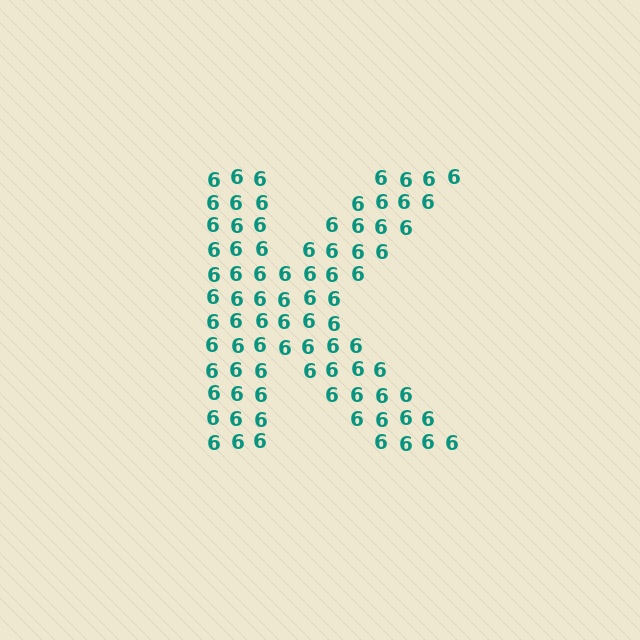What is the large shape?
The large shape is the letter K.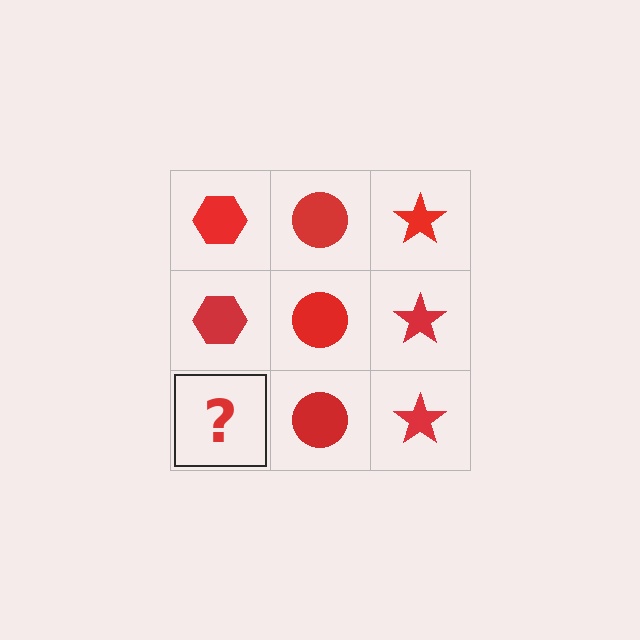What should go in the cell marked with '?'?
The missing cell should contain a red hexagon.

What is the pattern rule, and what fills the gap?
The rule is that each column has a consistent shape. The gap should be filled with a red hexagon.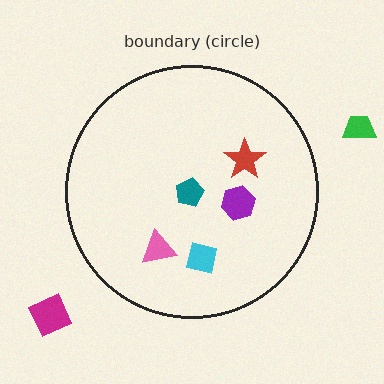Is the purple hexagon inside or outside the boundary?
Inside.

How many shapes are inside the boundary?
5 inside, 2 outside.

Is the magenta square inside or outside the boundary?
Outside.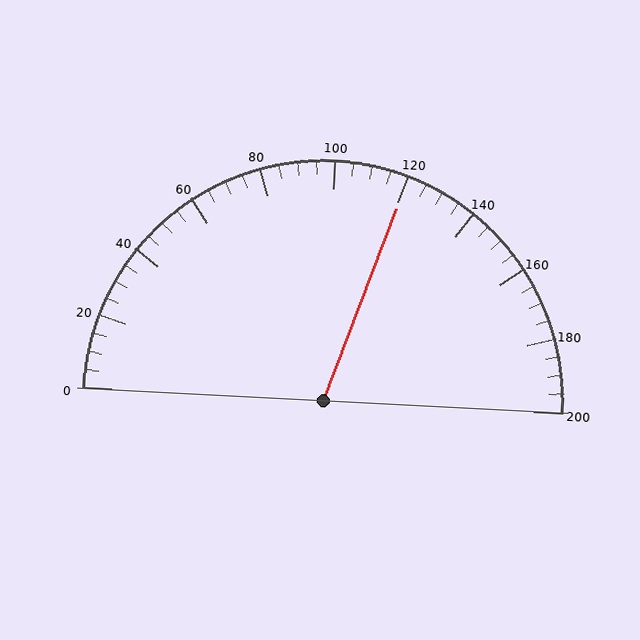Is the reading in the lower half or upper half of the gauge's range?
The reading is in the upper half of the range (0 to 200).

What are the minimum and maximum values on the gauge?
The gauge ranges from 0 to 200.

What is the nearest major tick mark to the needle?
The nearest major tick mark is 120.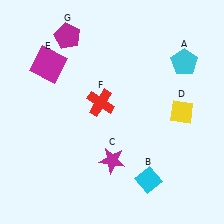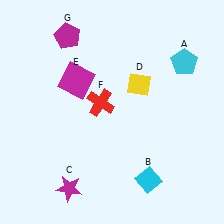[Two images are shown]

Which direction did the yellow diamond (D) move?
The yellow diamond (D) moved left.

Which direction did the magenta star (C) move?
The magenta star (C) moved left.